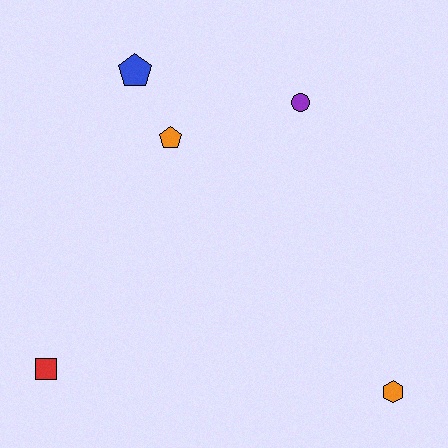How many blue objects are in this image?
There is 1 blue object.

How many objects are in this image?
There are 5 objects.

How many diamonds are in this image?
There are no diamonds.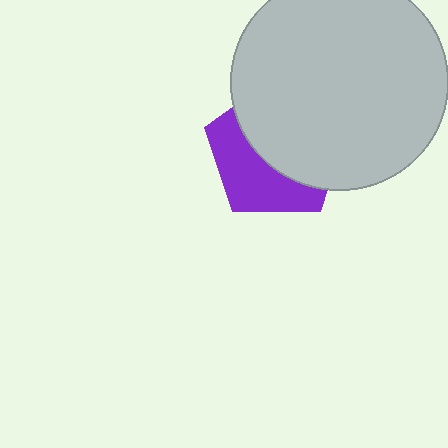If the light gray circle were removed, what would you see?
You would see the complete purple pentagon.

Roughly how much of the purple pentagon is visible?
A small part of it is visible (roughly 42%).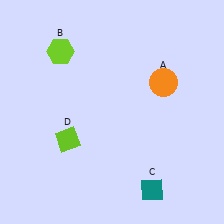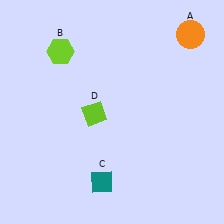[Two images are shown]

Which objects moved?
The objects that moved are: the orange circle (A), the teal diamond (C), the lime diamond (D).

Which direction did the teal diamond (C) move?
The teal diamond (C) moved left.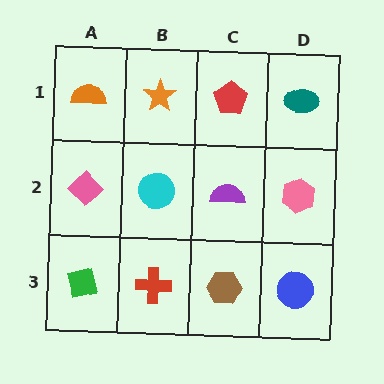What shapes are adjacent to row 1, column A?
A pink diamond (row 2, column A), an orange star (row 1, column B).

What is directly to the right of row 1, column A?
An orange star.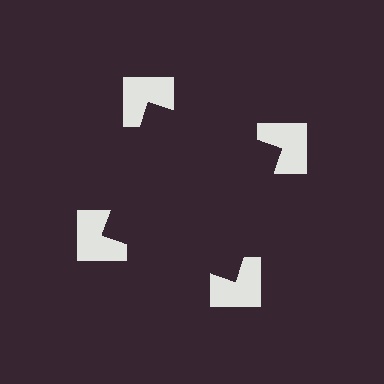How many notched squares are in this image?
There are 4 — one at each vertex of the illusory square.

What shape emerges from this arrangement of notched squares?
An illusory square — its edges are inferred from the aligned wedge cuts in the notched squares, not physically drawn.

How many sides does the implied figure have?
4 sides.